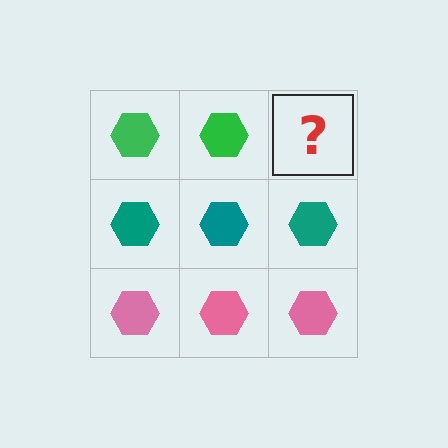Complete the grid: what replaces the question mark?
The question mark should be replaced with a green hexagon.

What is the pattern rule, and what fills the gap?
The rule is that each row has a consistent color. The gap should be filled with a green hexagon.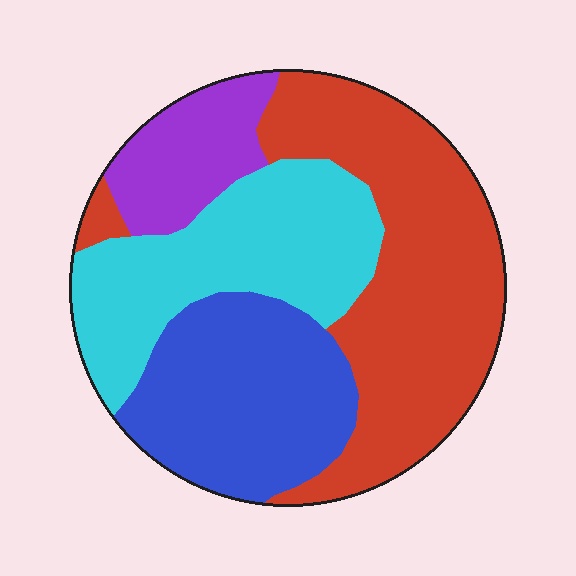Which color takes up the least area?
Purple, at roughly 10%.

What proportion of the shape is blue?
Blue takes up about one quarter (1/4) of the shape.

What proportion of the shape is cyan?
Cyan covers about 25% of the shape.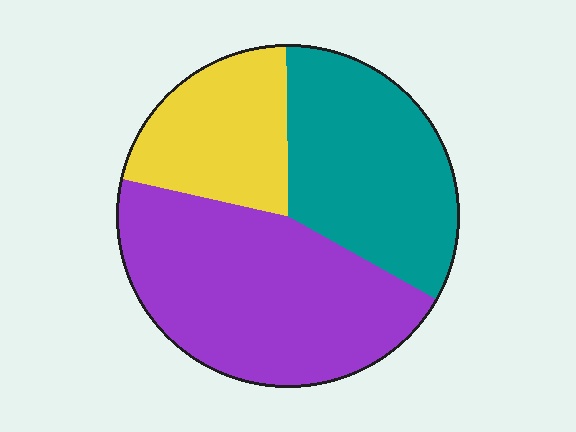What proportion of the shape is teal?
Teal takes up about one third (1/3) of the shape.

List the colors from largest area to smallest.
From largest to smallest: purple, teal, yellow.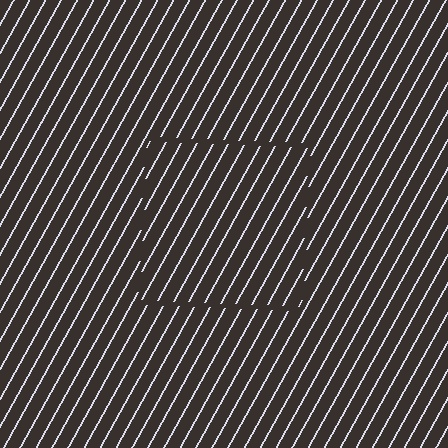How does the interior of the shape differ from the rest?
The interior of the shape contains the same grating, shifted by half a period — the contour is defined by the phase discontinuity where line-ends from the inner and outer gratings abut.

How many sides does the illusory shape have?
4 sides — the line-ends trace a square.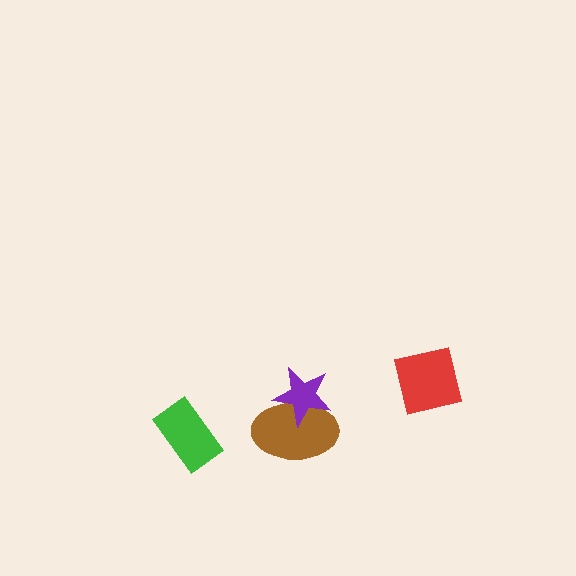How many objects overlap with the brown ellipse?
1 object overlaps with the brown ellipse.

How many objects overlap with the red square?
0 objects overlap with the red square.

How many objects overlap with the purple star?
1 object overlaps with the purple star.